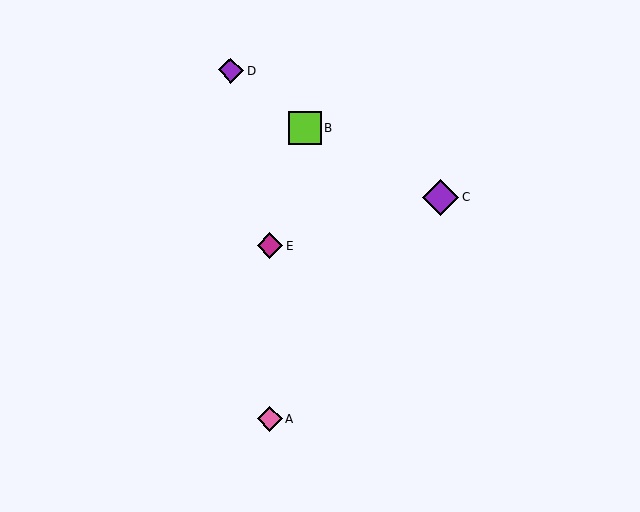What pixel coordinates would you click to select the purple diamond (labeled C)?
Click at (441, 197) to select the purple diamond C.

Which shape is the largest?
The purple diamond (labeled C) is the largest.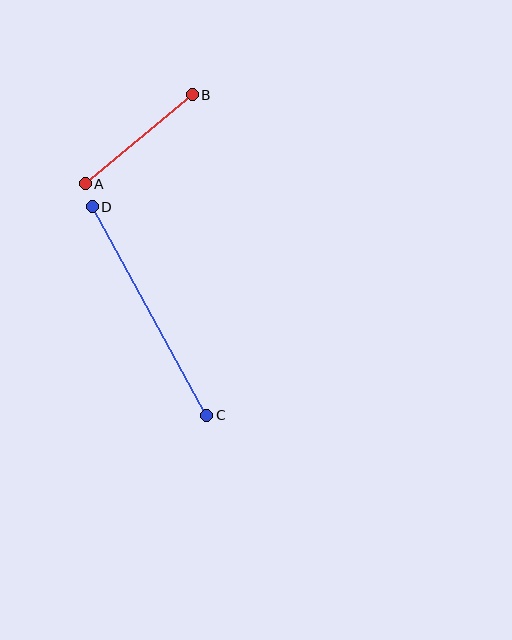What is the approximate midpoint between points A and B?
The midpoint is at approximately (139, 139) pixels.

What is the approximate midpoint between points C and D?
The midpoint is at approximately (149, 311) pixels.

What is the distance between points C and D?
The distance is approximately 238 pixels.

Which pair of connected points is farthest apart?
Points C and D are farthest apart.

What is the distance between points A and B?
The distance is approximately 139 pixels.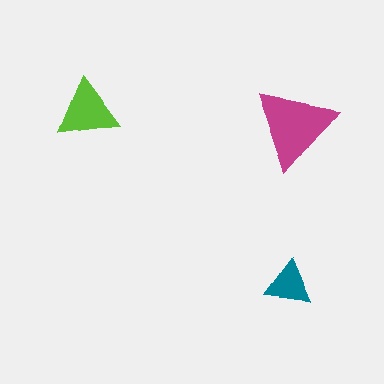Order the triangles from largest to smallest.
the magenta one, the lime one, the teal one.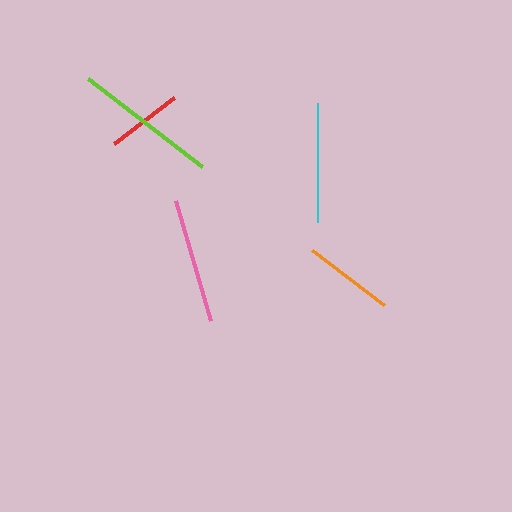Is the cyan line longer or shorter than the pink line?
The pink line is longer than the cyan line.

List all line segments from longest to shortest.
From longest to shortest: lime, pink, cyan, orange, red.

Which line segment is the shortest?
The red line is the shortest at approximately 76 pixels.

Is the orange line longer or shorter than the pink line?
The pink line is longer than the orange line.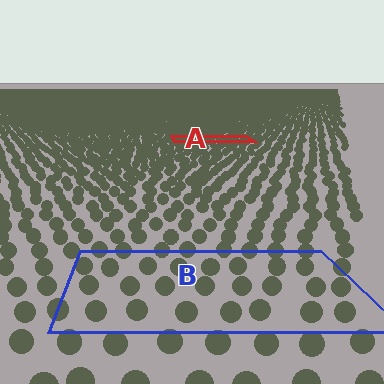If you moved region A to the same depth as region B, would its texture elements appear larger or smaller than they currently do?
They would appear larger. At a closer depth, the same texture elements are projected at a bigger on-screen size.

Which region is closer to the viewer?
Region B is closer. The texture elements there are larger and more spread out.